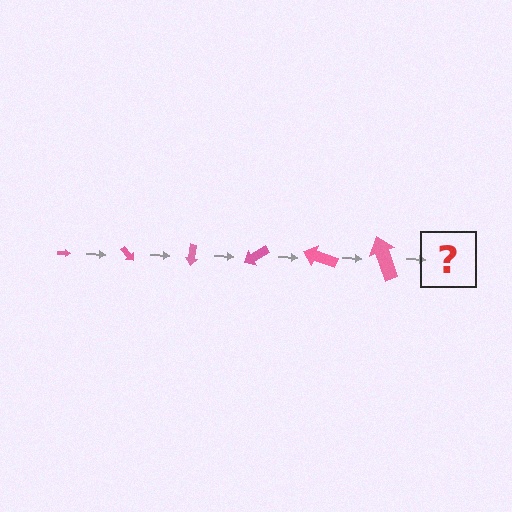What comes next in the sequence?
The next element should be an arrow, larger than the previous one and rotated 300 degrees from the start.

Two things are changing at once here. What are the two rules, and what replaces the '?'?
The two rules are that the arrow grows larger each step and it rotates 50 degrees each step. The '?' should be an arrow, larger than the previous one and rotated 300 degrees from the start.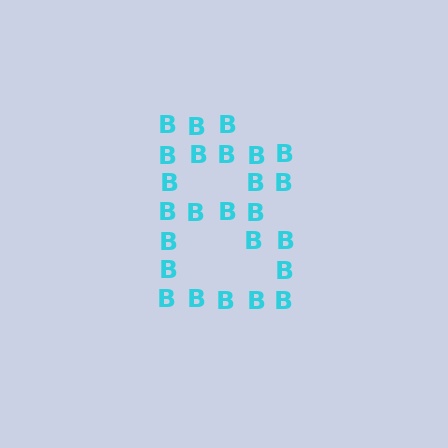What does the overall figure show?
The overall figure shows the letter B.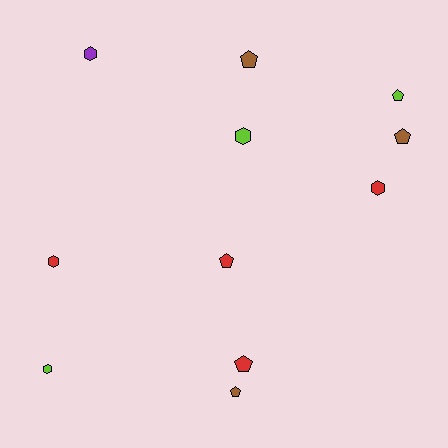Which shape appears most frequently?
Pentagon, with 6 objects.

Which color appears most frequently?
Red, with 4 objects.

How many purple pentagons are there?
There are no purple pentagons.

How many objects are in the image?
There are 11 objects.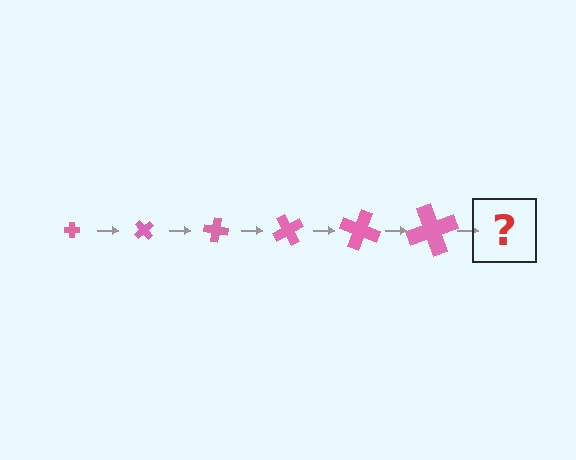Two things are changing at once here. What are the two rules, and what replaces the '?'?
The two rules are that the cross grows larger each step and it rotates 50 degrees each step. The '?' should be a cross, larger than the previous one and rotated 300 degrees from the start.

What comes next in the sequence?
The next element should be a cross, larger than the previous one and rotated 300 degrees from the start.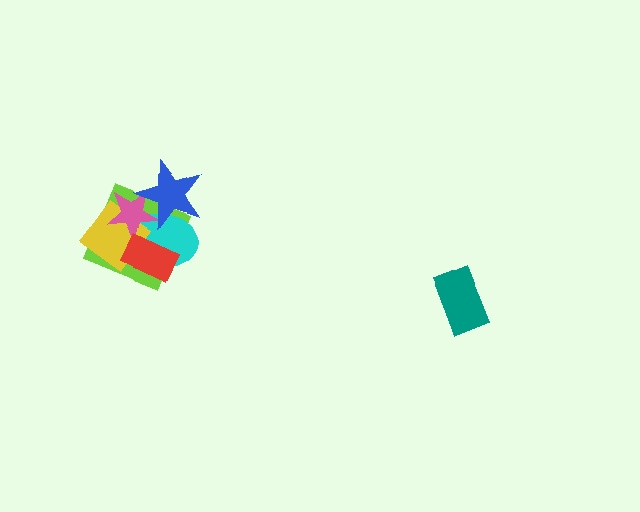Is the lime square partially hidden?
Yes, it is partially covered by another shape.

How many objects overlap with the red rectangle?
4 objects overlap with the red rectangle.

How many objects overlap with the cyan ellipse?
5 objects overlap with the cyan ellipse.